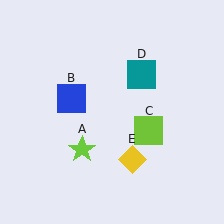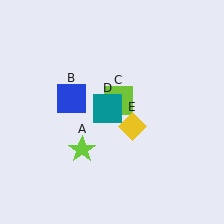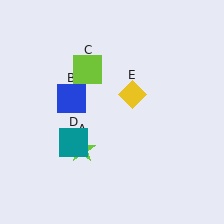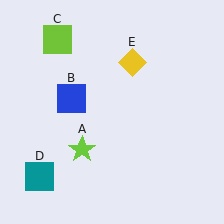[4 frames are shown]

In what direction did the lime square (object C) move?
The lime square (object C) moved up and to the left.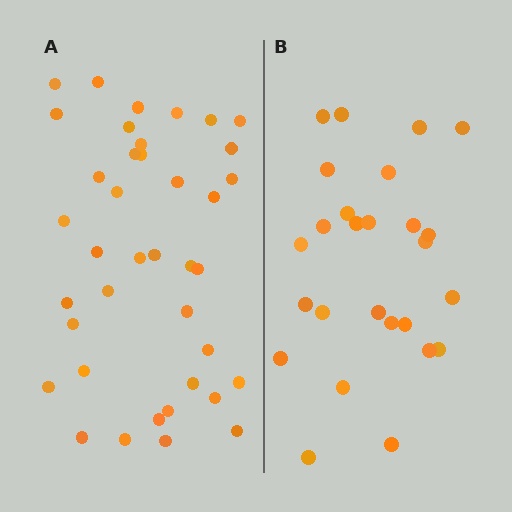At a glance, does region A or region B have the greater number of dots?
Region A (the left region) has more dots.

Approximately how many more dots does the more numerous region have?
Region A has approximately 15 more dots than region B.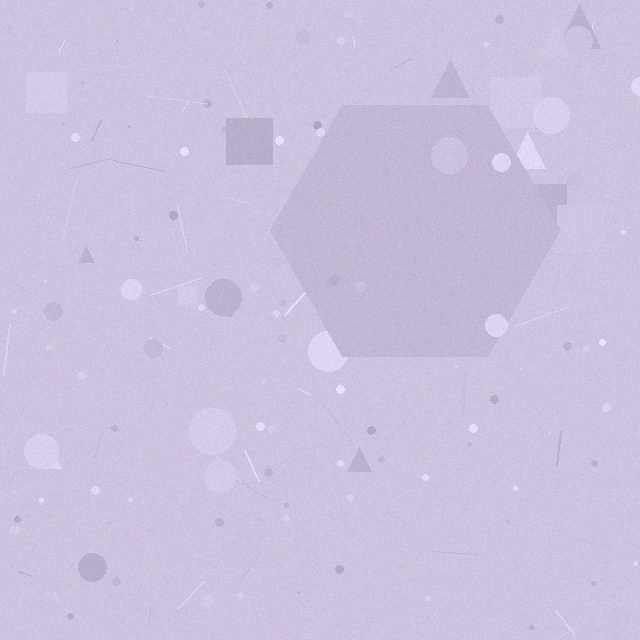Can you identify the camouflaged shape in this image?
The camouflaged shape is a hexagon.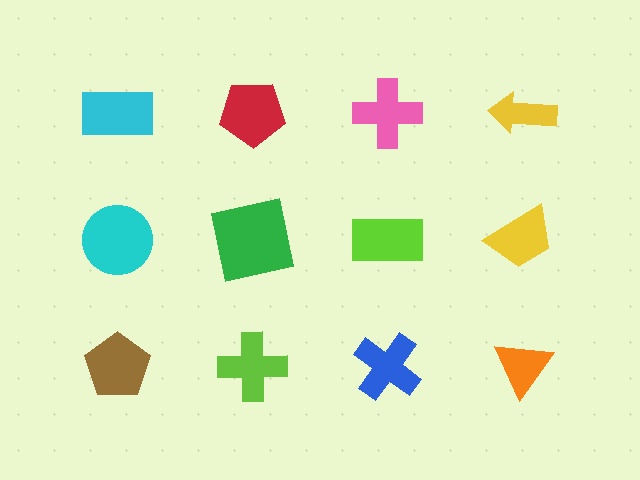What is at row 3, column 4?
An orange triangle.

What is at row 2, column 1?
A cyan circle.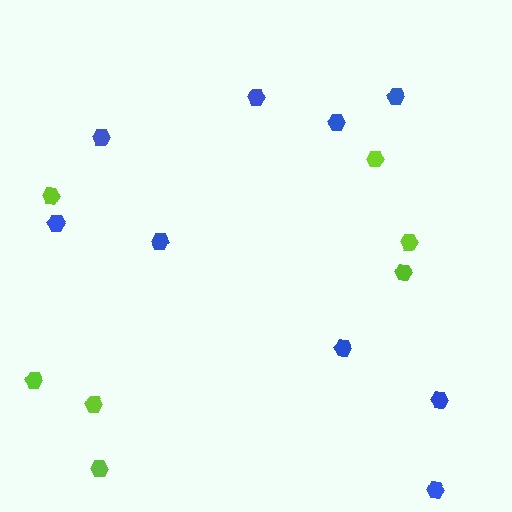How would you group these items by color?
There are 2 groups: one group of blue hexagons (9) and one group of lime hexagons (7).